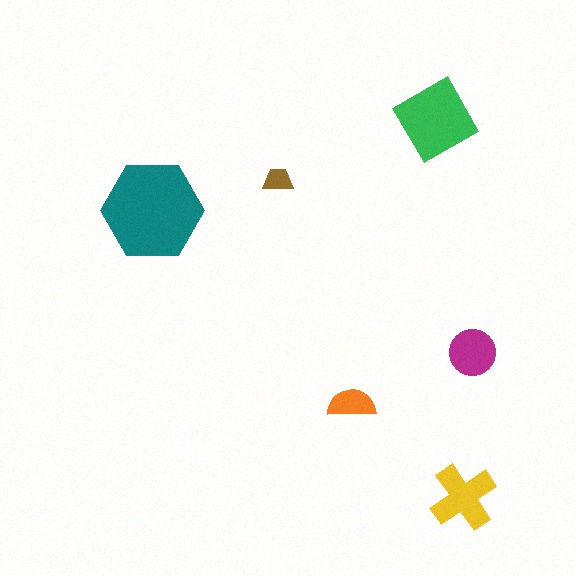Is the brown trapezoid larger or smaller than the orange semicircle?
Smaller.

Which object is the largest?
The teal hexagon.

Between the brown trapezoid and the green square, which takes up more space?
The green square.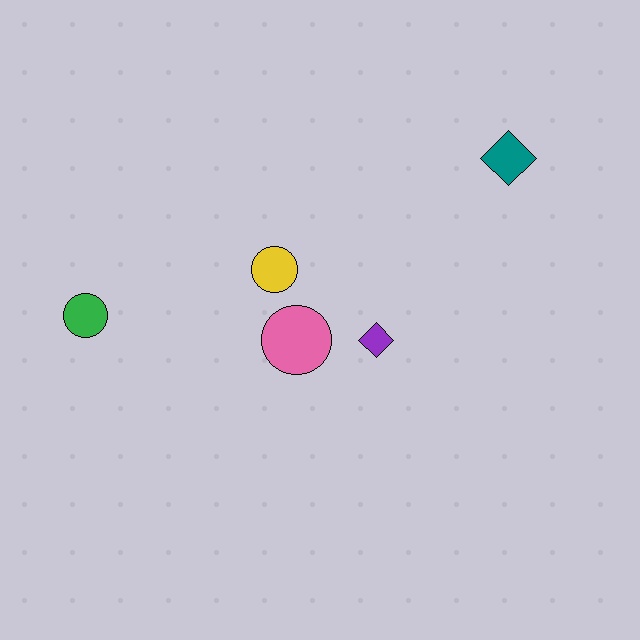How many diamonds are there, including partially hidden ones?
There are 2 diamonds.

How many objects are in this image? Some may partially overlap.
There are 5 objects.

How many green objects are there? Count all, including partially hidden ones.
There is 1 green object.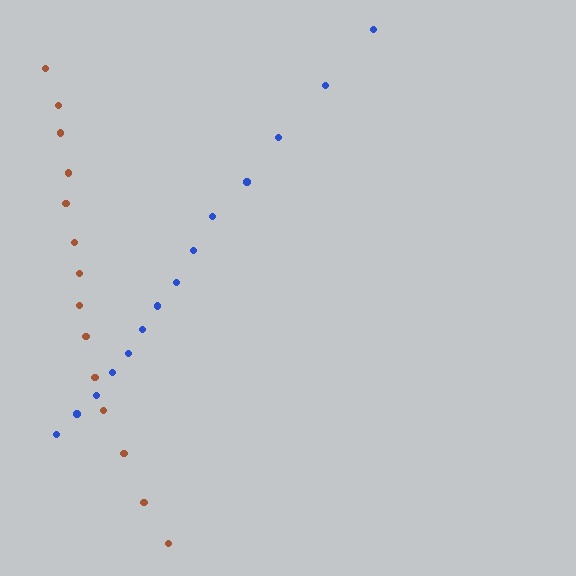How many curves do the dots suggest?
There are 2 distinct paths.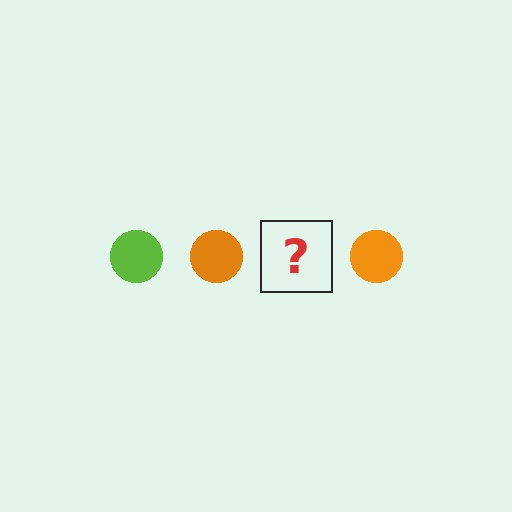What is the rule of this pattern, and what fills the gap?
The rule is that the pattern cycles through lime, orange circles. The gap should be filled with a lime circle.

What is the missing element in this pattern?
The missing element is a lime circle.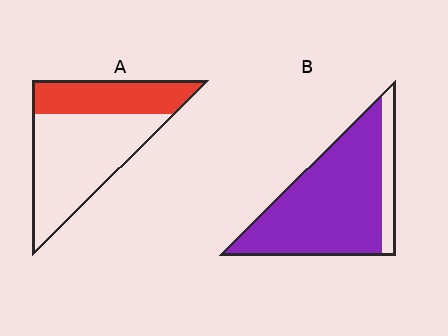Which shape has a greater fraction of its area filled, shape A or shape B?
Shape B.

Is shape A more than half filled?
No.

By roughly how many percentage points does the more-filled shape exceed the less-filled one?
By roughly 50 percentage points (B over A).